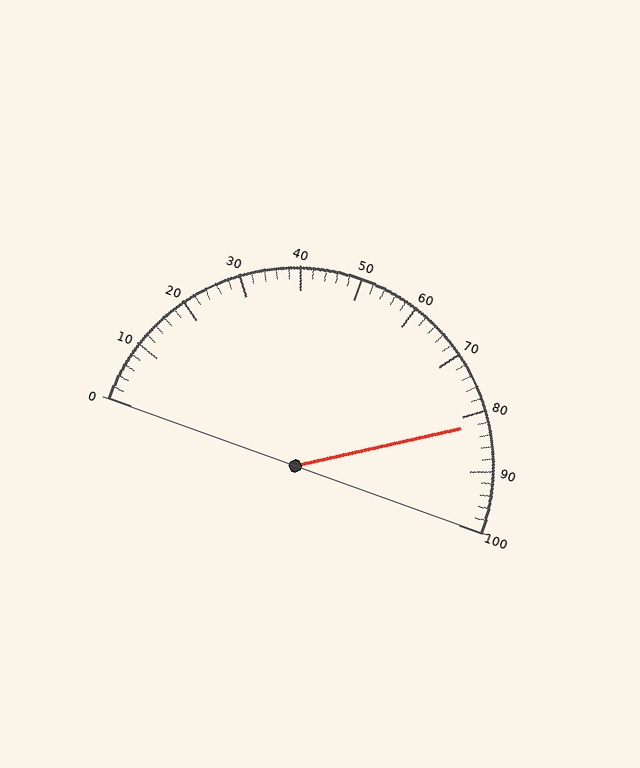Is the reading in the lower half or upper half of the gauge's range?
The reading is in the upper half of the range (0 to 100).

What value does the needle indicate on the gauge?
The needle indicates approximately 82.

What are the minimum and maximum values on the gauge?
The gauge ranges from 0 to 100.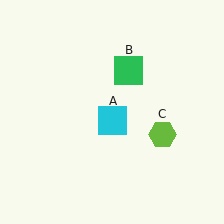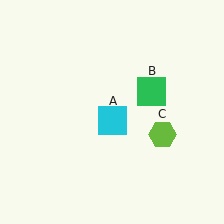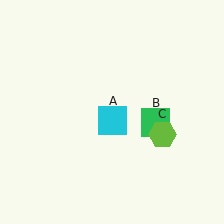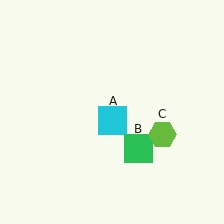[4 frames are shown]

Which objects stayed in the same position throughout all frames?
Cyan square (object A) and lime hexagon (object C) remained stationary.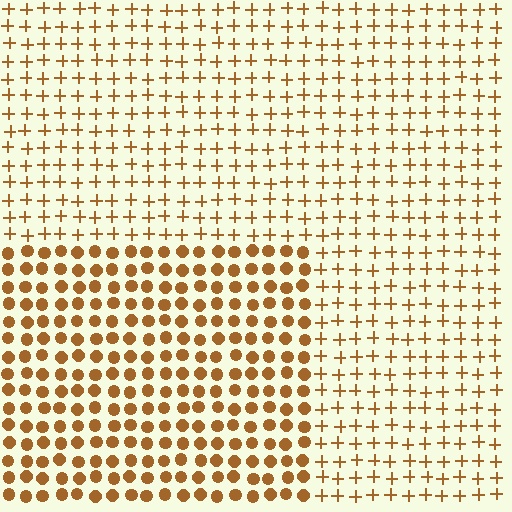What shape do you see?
I see a rectangle.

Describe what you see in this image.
The image is filled with small brown elements arranged in a uniform grid. A rectangle-shaped region contains circles, while the surrounding area contains plus signs. The boundary is defined purely by the change in element shape.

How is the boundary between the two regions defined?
The boundary is defined by a change in element shape: circles inside vs. plus signs outside. All elements share the same color and spacing.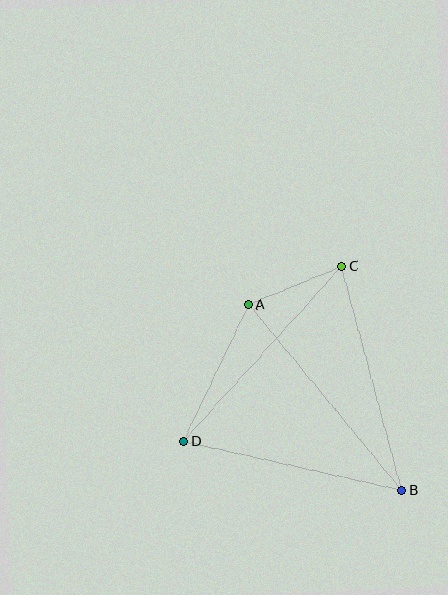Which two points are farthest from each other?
Points A and B are farthest from each other.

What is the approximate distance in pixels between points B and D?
The distance between B and D is approximately 223 pixels.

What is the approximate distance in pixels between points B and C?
The distance between B and C is approximately 232 pixels.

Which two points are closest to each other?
Points A and C are closest to each other.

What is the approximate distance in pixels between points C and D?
The distance between C and D is approximately 236 pixels.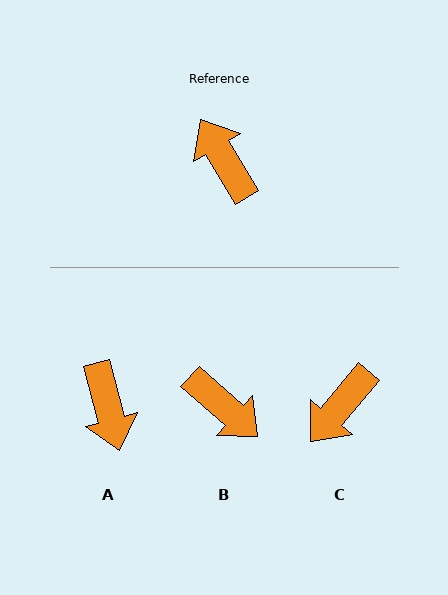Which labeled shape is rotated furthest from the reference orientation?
A, about 164 degrees away.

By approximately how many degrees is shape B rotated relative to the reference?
Approximately 162 degrees clockwise.